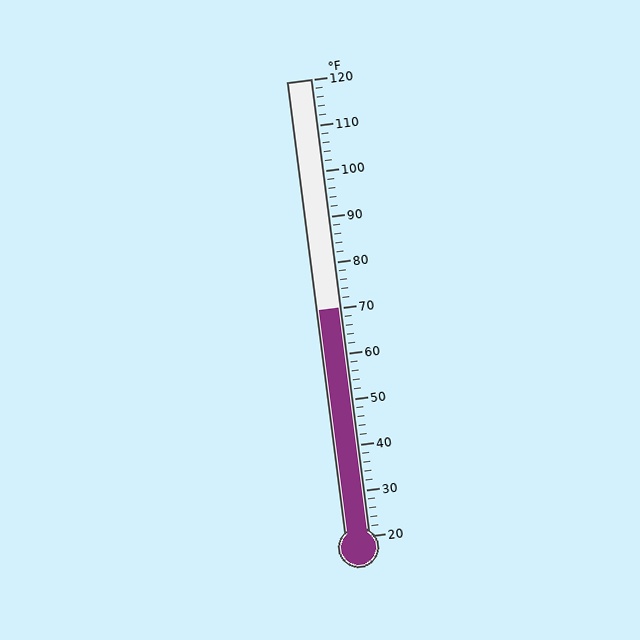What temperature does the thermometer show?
The thermometer shows approximately 70°F.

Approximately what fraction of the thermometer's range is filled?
The thermometer is filled to approximately 50% of its range.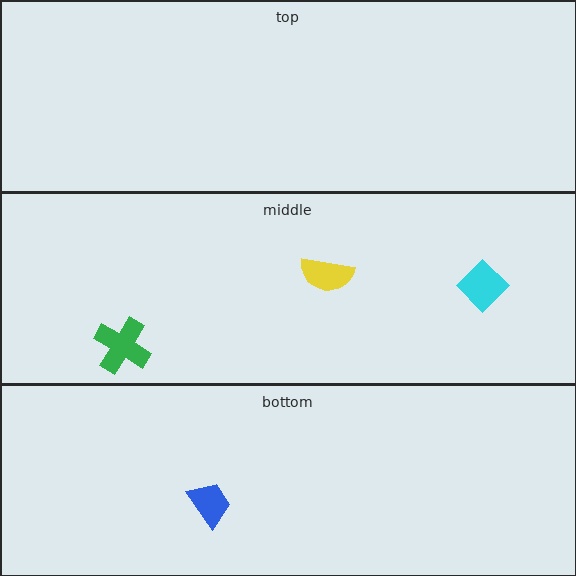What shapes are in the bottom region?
The blue trapezoid.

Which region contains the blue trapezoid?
The bottom region.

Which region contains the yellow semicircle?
The middle region.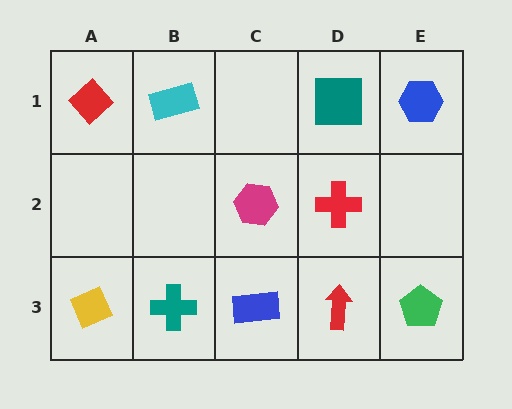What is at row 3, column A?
A yellow diamond.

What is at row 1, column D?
A teal square.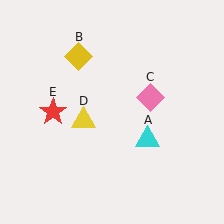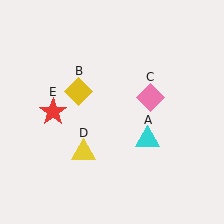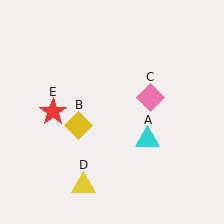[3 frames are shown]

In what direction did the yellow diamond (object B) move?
The yellow diamond (object B) moved down.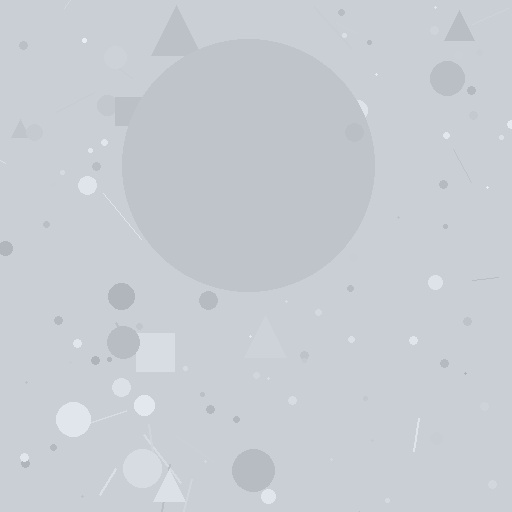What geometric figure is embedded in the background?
A circle is embedded in the background.